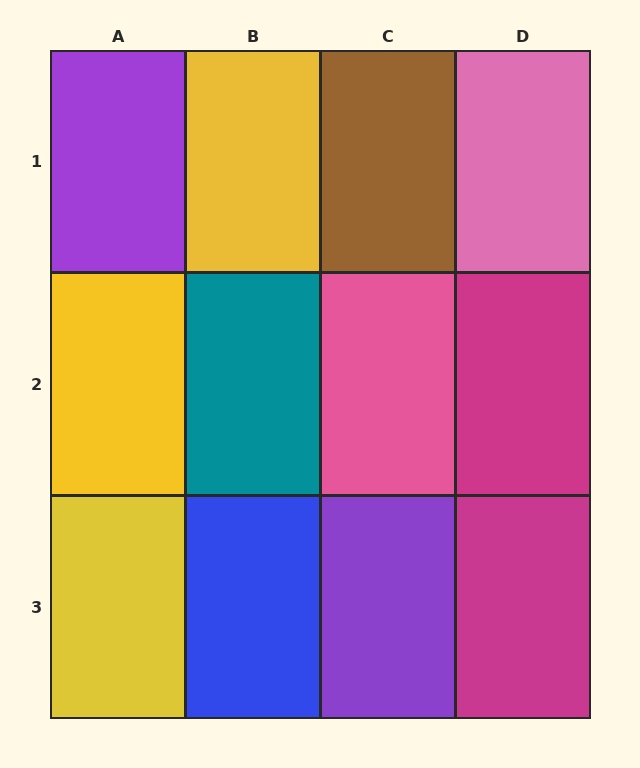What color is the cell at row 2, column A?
Yellow.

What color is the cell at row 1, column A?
Purple.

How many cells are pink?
2 cells are pink.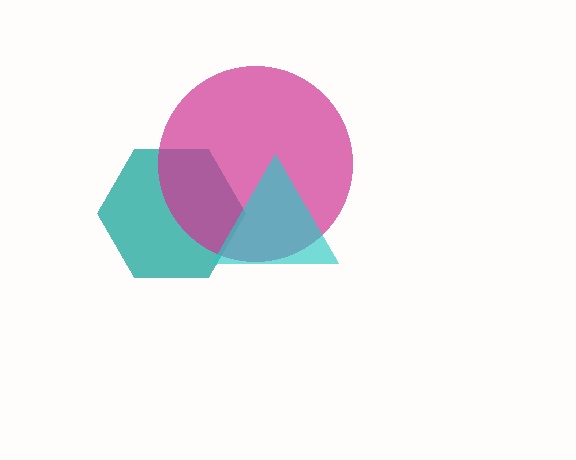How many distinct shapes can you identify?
There are 3 distinct shapes: a teal hexagon, a magenta circle, a cyan triangle.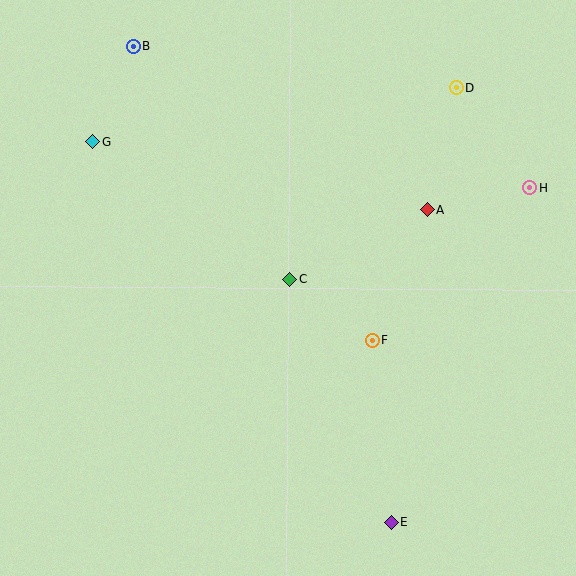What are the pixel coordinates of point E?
Point E is at (392, 522).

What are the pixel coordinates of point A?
Point A is at (427, 210).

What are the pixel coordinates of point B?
Point B is at (133, 46).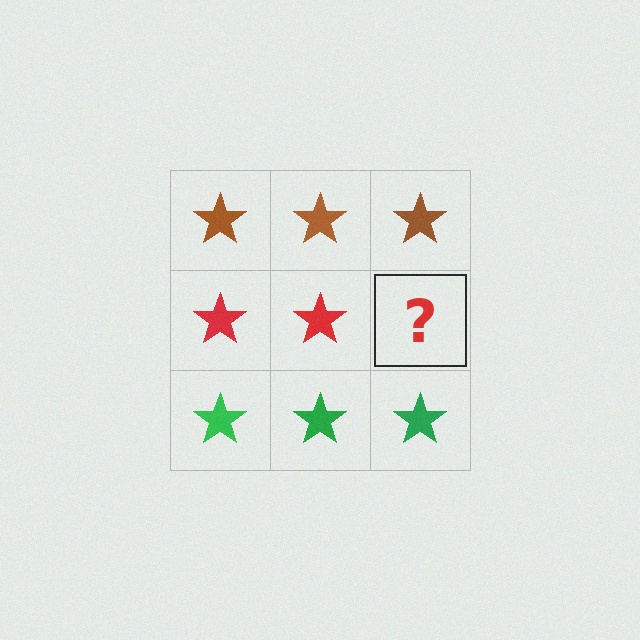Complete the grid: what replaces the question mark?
The question mark should be replaced with a red star.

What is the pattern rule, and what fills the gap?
The rule is that each row has a consistent color. The gap should be filled with a red star.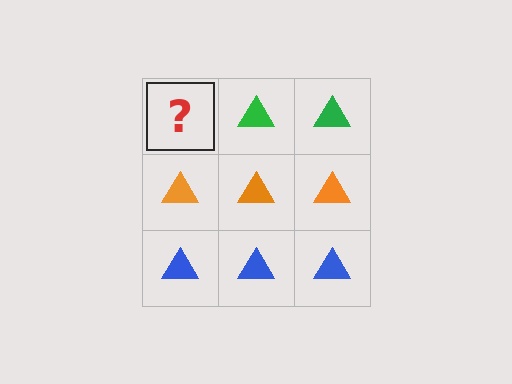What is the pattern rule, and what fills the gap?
The rule is that each row has a consistent color. The gap should be filled with a green triangle.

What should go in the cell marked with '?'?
The missing cell should contain a green triangle.